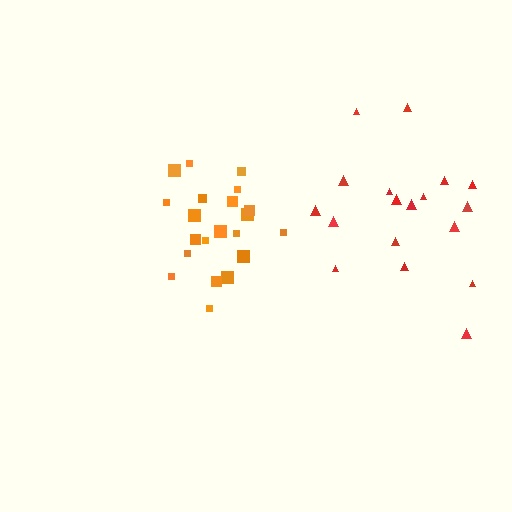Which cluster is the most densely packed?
Orange.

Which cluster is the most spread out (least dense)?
Red.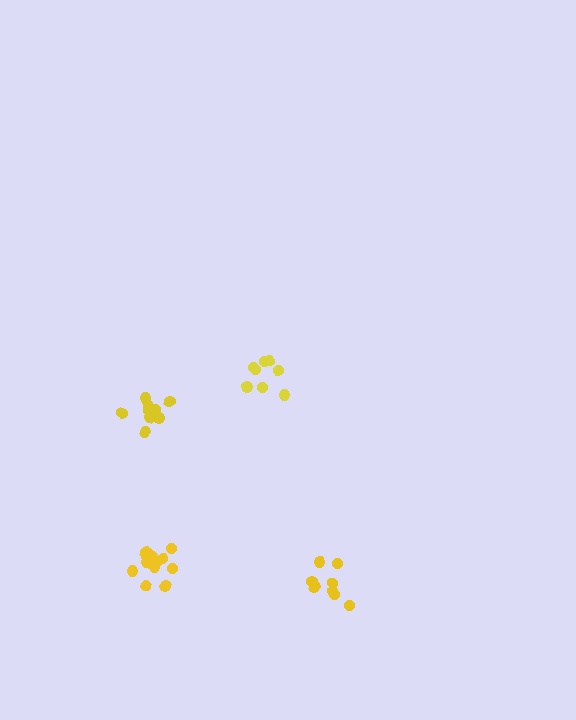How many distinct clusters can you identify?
There are 4 distinct clusters.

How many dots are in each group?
Group 1: 9 dots, Group 2: 8 dots, Group 3: 13 dots, Group 4: 9 dots (39 total).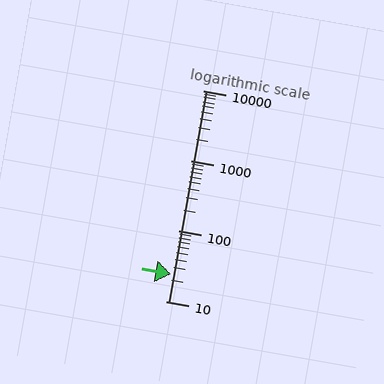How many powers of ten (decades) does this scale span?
The scale spans 3 decades, from 10 to 10000.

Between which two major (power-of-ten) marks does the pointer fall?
The pointer is between 10 and 100.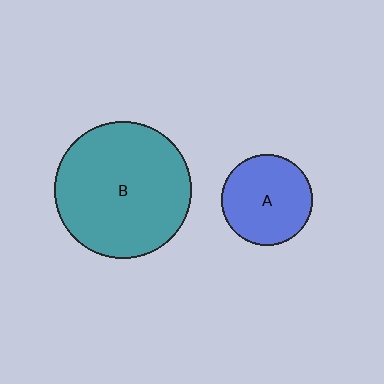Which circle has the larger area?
Circle B (teal).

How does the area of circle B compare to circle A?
Approximately 2.3 times.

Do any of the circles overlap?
No, none of the circles overlap.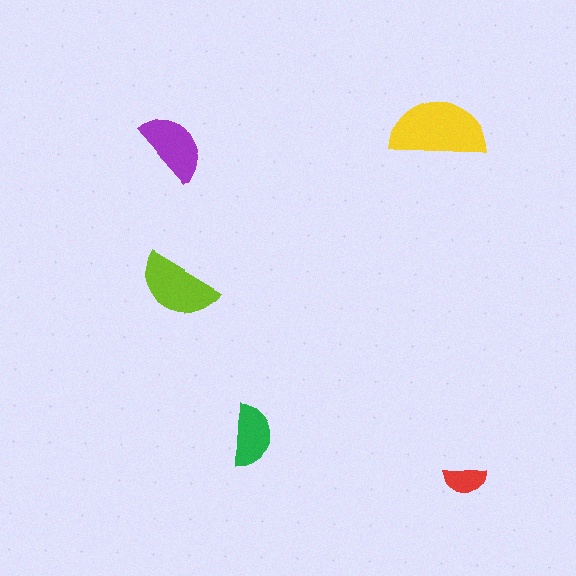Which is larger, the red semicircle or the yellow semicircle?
The yellow one.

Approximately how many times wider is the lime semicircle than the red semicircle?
About 2 times wider.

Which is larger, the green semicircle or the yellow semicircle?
The yellow one.